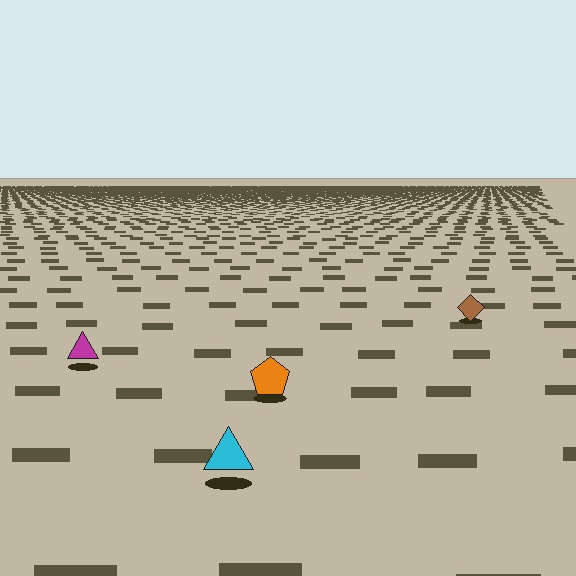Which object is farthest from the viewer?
The brown diamond is farthest from the viewer. It appears smaller and the ground texture around it is denser.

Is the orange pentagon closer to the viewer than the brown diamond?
Yes. The orange pentagon is closer — you can tell from the texture gradient: the ground texture is coarser near it.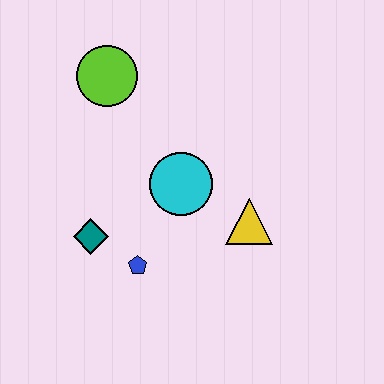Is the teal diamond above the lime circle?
No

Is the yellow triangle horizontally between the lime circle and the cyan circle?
No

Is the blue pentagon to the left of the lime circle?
No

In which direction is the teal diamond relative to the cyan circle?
The teal diamond is to the left of the cyan circle.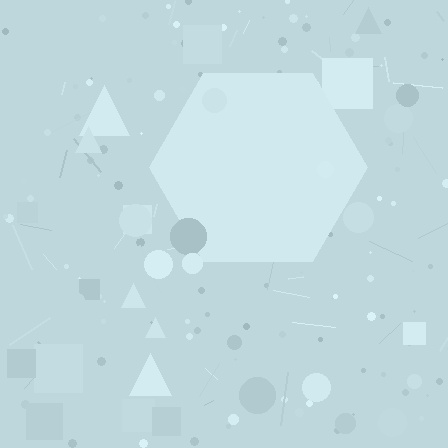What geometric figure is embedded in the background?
A hexagon is embedded in the background.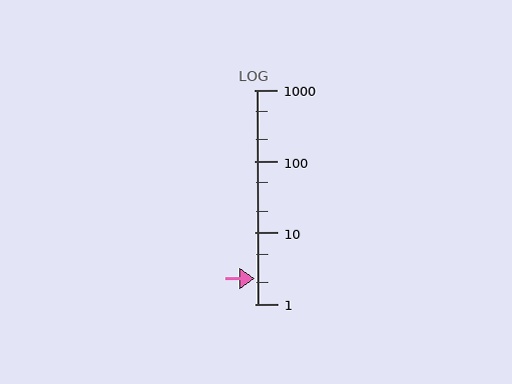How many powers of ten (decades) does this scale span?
The scale spans 3 decades, from 1 to 1000.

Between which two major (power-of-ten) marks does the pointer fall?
The pointer is between 1 and 10.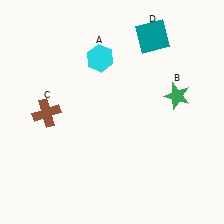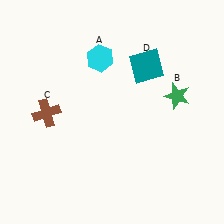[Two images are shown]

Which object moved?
The teal square (D) moved down.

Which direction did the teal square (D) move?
The teal square (D) moved down.